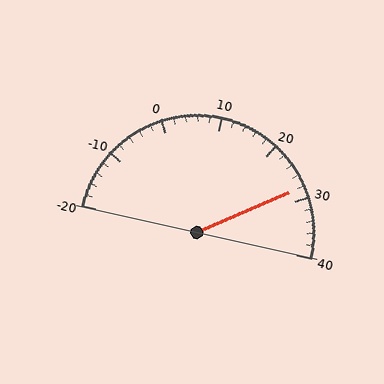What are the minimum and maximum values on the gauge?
The gauge ranges from -20 to 40.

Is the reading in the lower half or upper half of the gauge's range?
The reading is in the upper half of the range (-20 to 40).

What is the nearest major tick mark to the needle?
The nearest major tick mark is 30.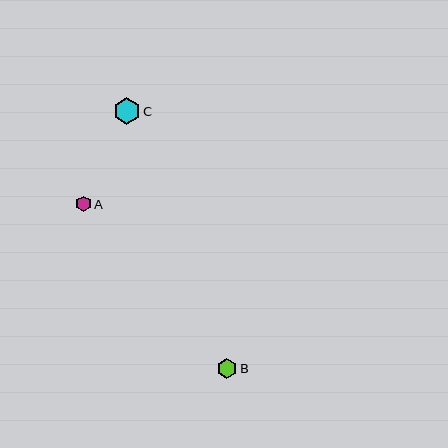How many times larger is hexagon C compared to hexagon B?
Hexagon C is approximately 1.3 times the size of hexagon B.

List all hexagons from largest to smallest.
From largest to smallest: C, B, A.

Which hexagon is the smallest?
Hexagon A is the smallest with a size of approximately 15 pixels.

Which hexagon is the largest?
Hexagon C is the largest with a size of approximately 27 pixels.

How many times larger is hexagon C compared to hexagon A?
Hexagon C is approximately 1.7 times the size of hexagon A.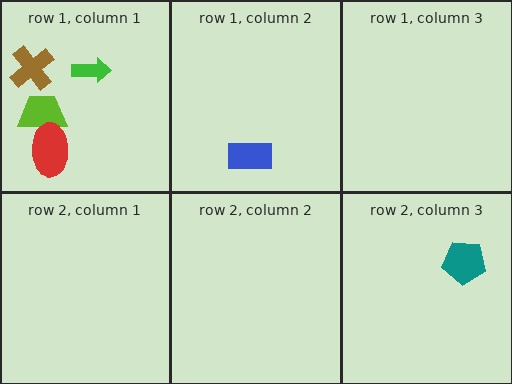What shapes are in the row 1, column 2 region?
The blue rectangle.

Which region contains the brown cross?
The row 1, column 1 region.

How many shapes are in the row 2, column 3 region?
1.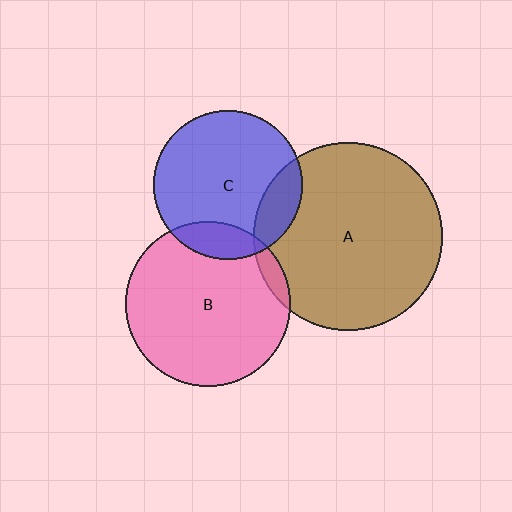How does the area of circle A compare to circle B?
Approximately 1.3 times.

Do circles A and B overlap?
Yes.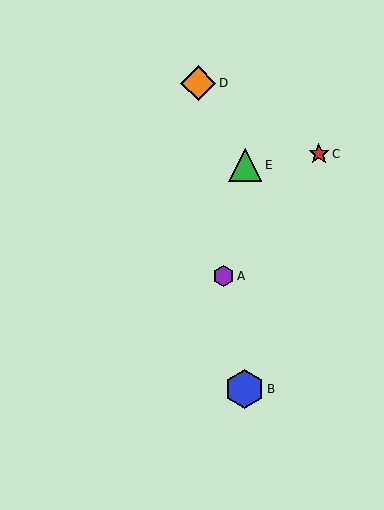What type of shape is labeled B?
Shape B is a blue hexagon.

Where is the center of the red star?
The center of the red star is at (319, 154).